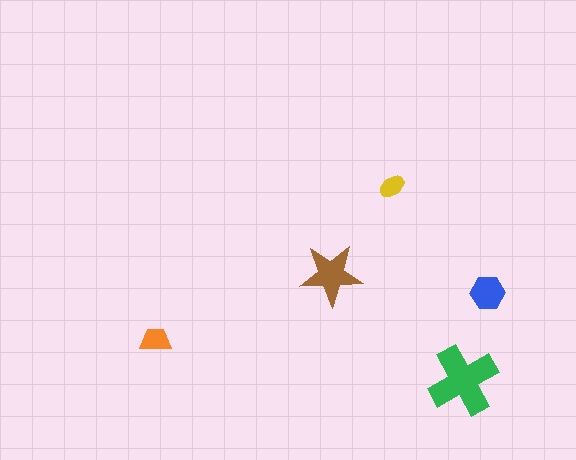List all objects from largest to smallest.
The green cross, the brown star, the blue hexagon, the orange trapezoid, the yellow ellipse.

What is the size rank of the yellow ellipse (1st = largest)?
5th.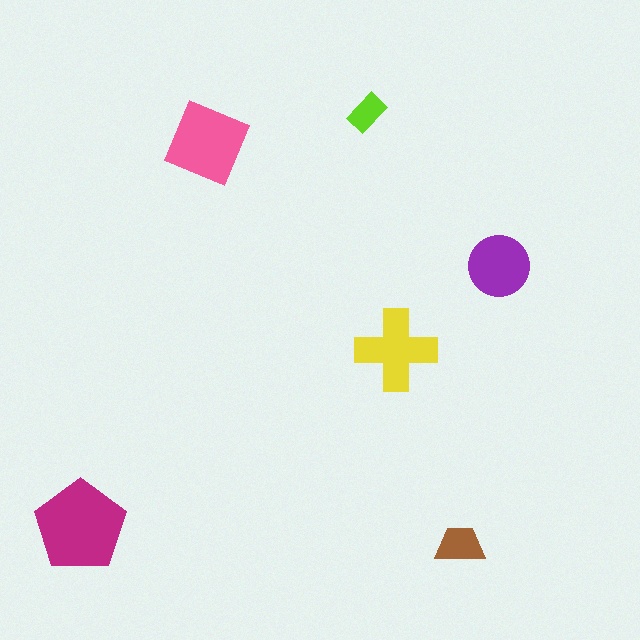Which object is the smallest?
The lime rectangle.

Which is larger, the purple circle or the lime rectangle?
The purple circle.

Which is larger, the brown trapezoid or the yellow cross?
The yellow cross.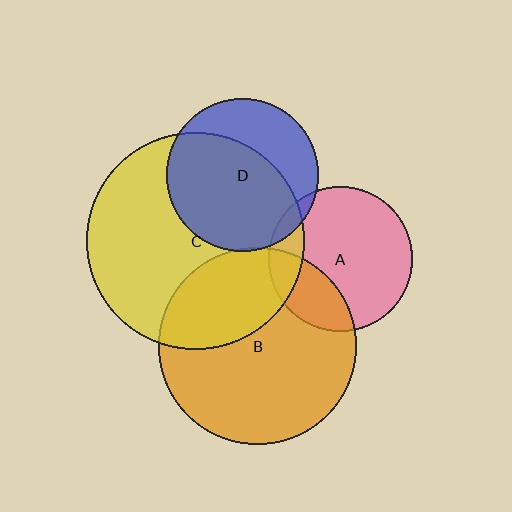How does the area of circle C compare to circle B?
Approximately 1.2 times.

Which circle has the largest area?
Circle C (yellow).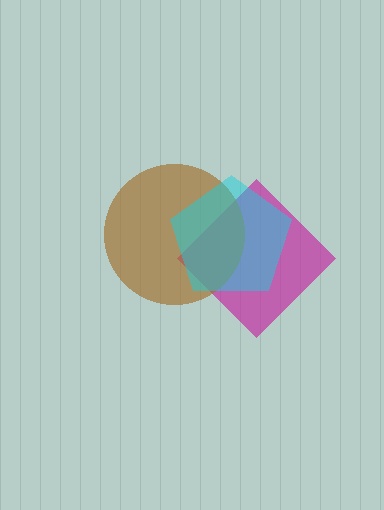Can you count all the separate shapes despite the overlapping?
Yes, there are 3 separate shapes.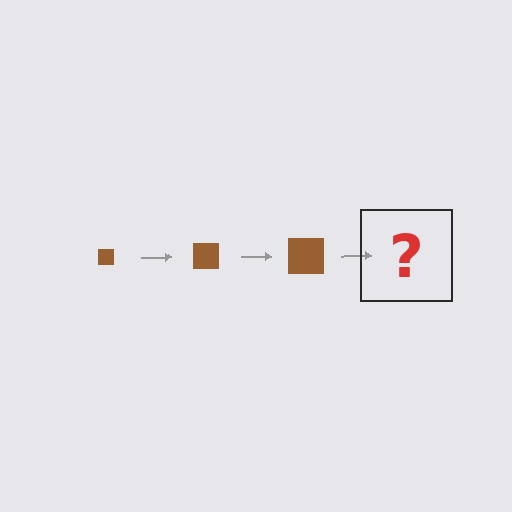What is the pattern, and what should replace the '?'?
The pattern is that the square gets progressively larger each step. The '?' should be a brown square, larger than the previous one.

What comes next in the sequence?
The next element should be a brown square, larger than the previous one.